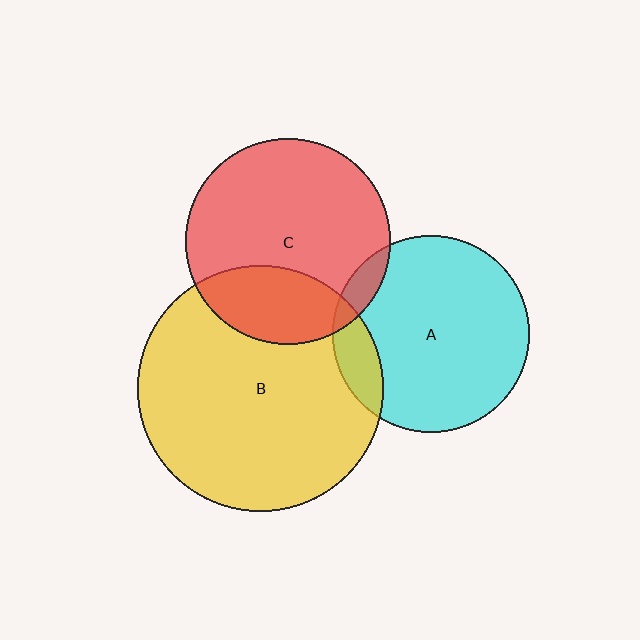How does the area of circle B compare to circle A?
Approximately 1.6 times.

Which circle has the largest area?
Circle B (yellow).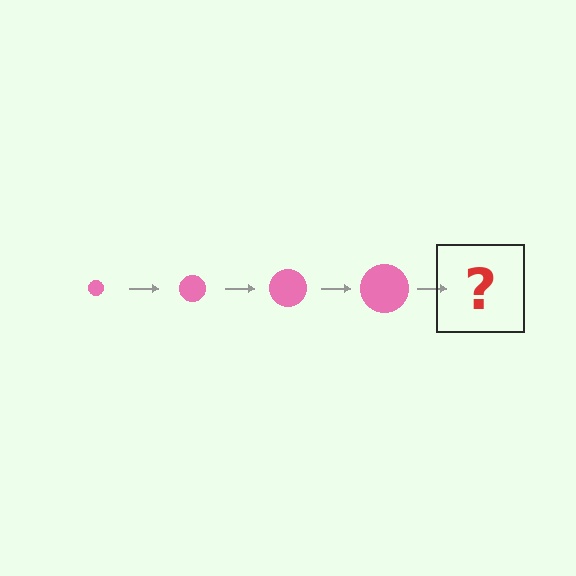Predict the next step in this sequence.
The next step is a pink circle, larger than the previous one.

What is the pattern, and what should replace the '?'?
The pattern is that the circle gets progressively larger each step. The '?' should be a pink circle, larger than the previous one.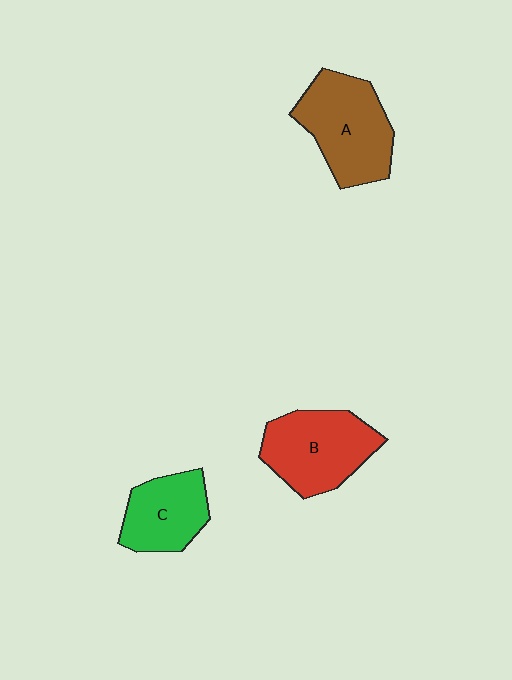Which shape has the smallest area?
Shape C (green).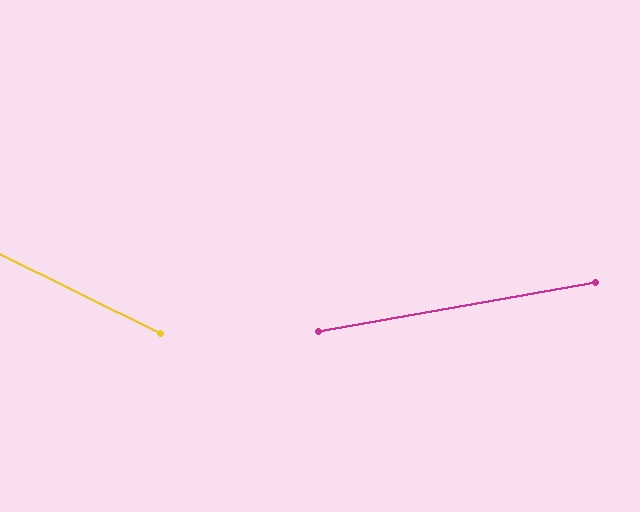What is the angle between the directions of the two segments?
Approximately 36 degrees.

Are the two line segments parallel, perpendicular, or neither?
Neither parallel nor perpendicular — they differ by about 36°.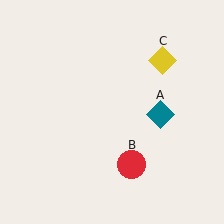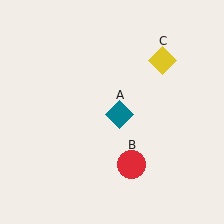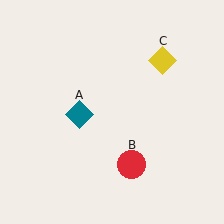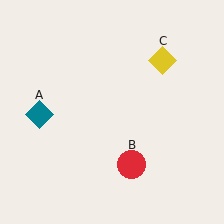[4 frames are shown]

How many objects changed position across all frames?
1 object changed position: teal diamond (object A).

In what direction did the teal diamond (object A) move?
The teal diamond (object A) moved left.